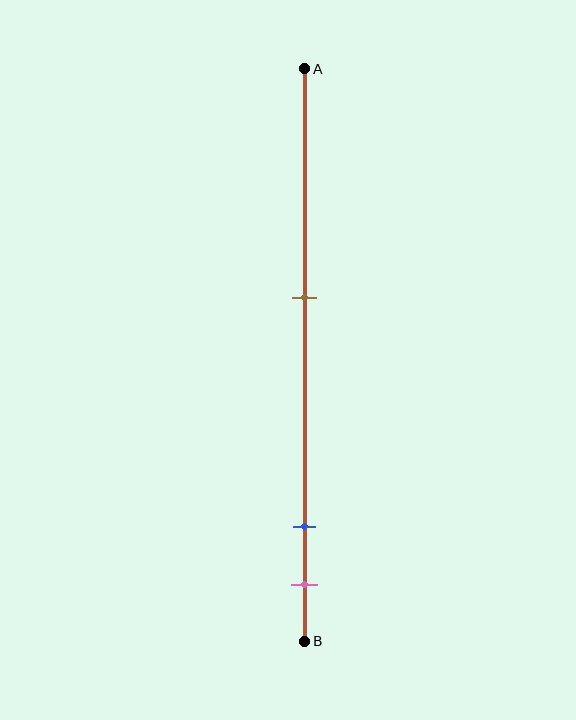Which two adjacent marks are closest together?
The blue and pink marks are the closest adjacent pair.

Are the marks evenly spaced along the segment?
No, the marks are not evenly spaced.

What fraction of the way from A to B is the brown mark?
The brown mark is approximately 40% (0.4) of the way from A to B.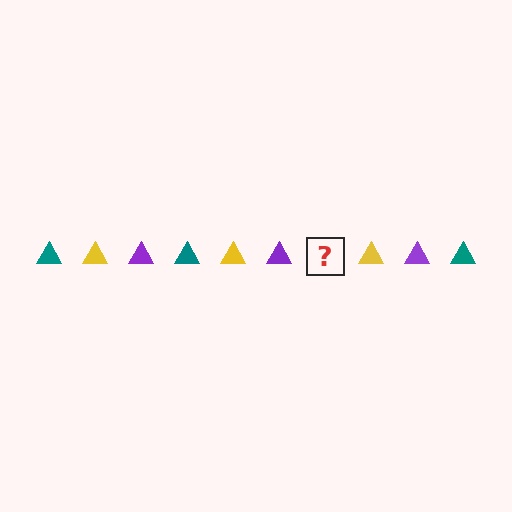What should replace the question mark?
The question mark should be replaced with a teal triangle.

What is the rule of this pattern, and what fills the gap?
The rule is that the pattern cycles through teal, yellow, purple triangles. The gap should be filled with a teal triangle.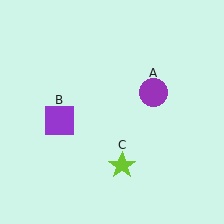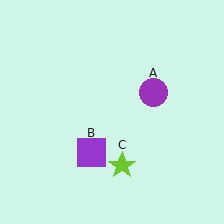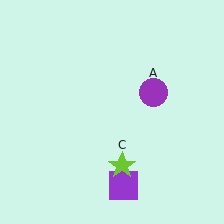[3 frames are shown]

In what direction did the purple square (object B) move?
The purple square (object B) moved down and to the right.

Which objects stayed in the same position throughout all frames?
Purple circle (object A) and lime star (object C) remained stationary.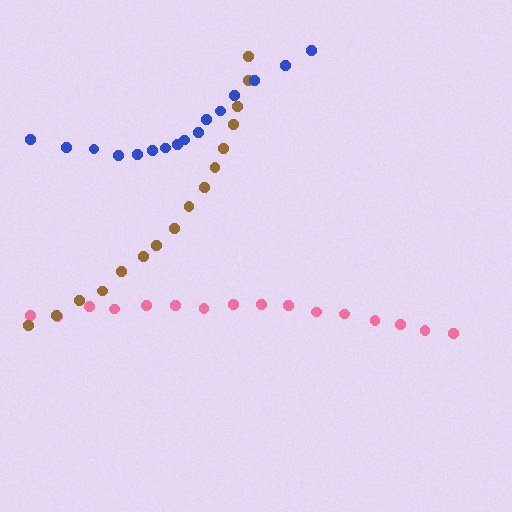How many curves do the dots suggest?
There are 3 distinct paths.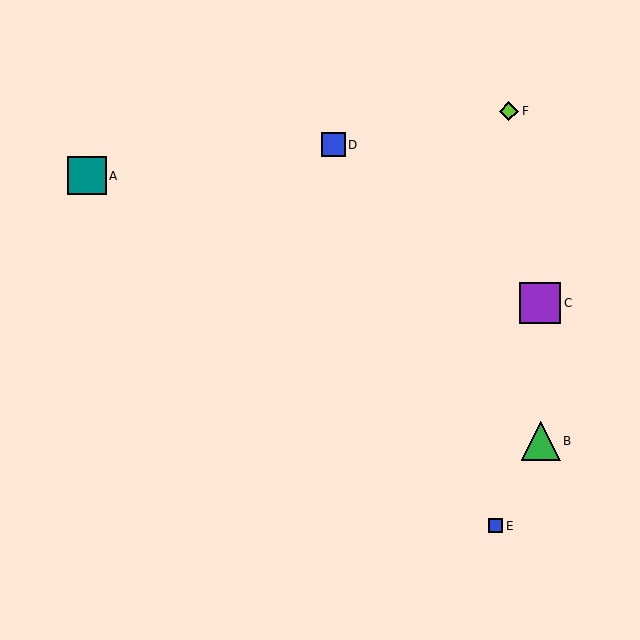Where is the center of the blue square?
The center of the blue square is at (333, 145).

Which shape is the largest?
The purple square (labeled C) is the largest.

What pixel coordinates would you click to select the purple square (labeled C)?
Click at (540, 303) to select the purple square C.